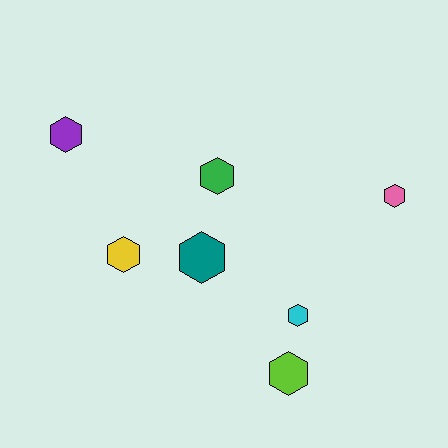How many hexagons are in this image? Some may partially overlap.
There are 7 hexagons.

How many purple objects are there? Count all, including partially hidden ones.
There is 1 purple object.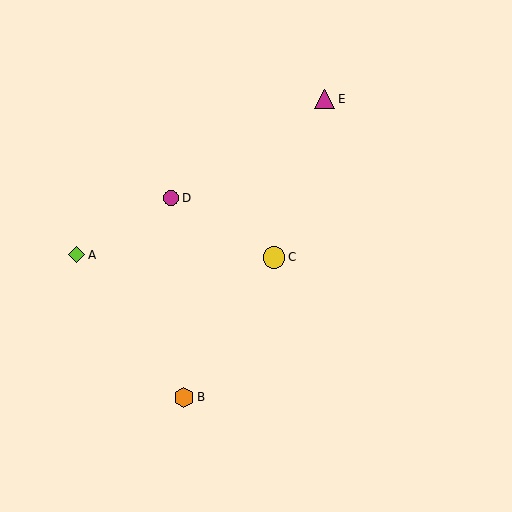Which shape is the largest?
The yellow circle (labeled C) is the largest.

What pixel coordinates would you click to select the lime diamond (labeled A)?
Click at (77, 255) to select the lime diamond A.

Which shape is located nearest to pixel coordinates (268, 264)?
The yellow circle (labeled C) at (274, 257) is nearest to that location.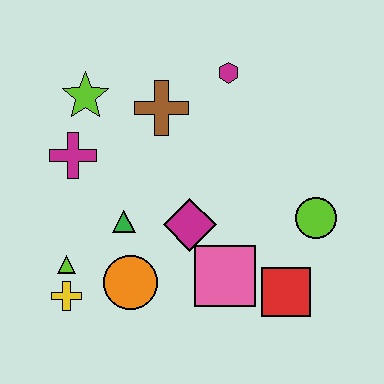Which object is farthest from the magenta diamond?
The lime star is farthest from the magenta diamond.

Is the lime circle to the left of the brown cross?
No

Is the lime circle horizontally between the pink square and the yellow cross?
No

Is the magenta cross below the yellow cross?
No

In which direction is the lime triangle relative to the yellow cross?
The lime triangle is above the yellow cross.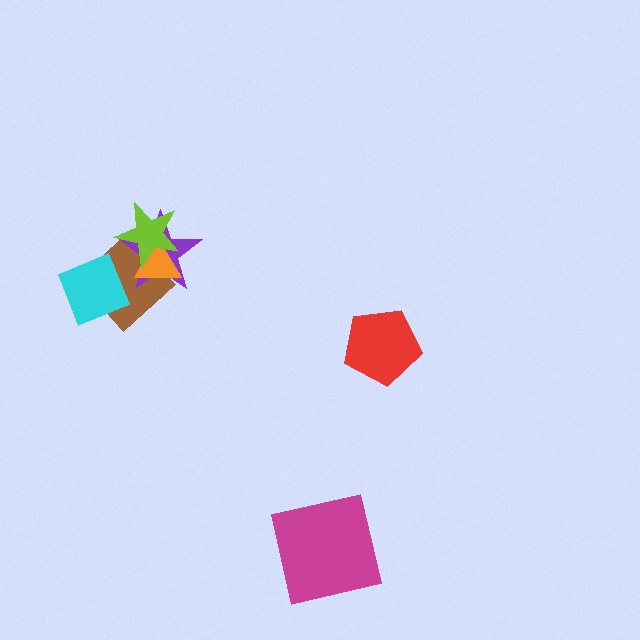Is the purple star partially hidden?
Yes, it is partially covered by another shape.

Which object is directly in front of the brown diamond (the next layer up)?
The purple star is directly in front of the brown diamond.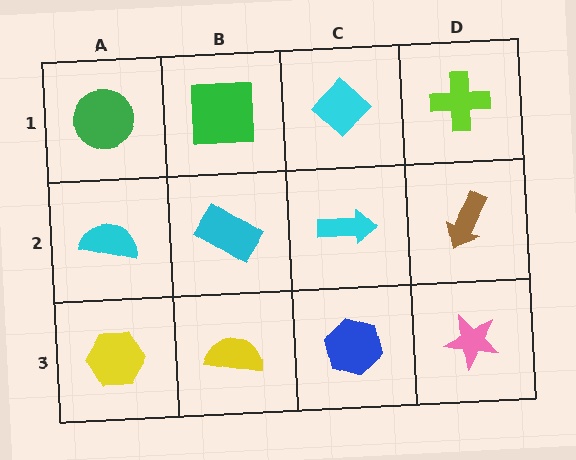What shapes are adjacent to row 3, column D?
A brown arrow (row 2, column D), a blue hexagon (row 3, column C).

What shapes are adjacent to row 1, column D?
A brown arrow (row 2, column D), a cyan diamond (row 1, column C).